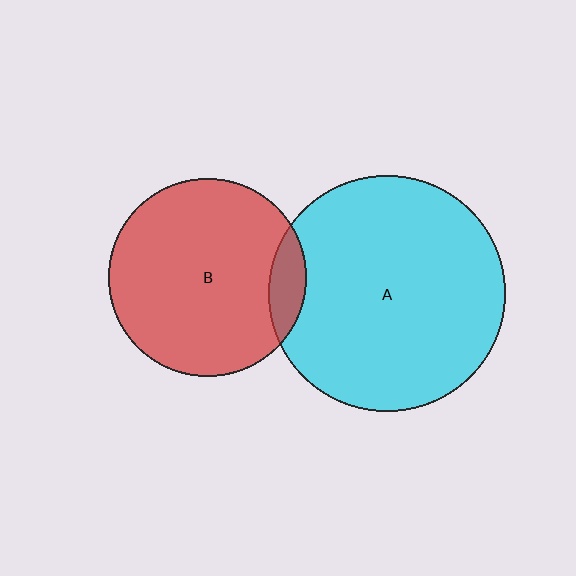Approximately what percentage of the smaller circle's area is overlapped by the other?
Approximately 10%.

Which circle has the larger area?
Circle A (cyan).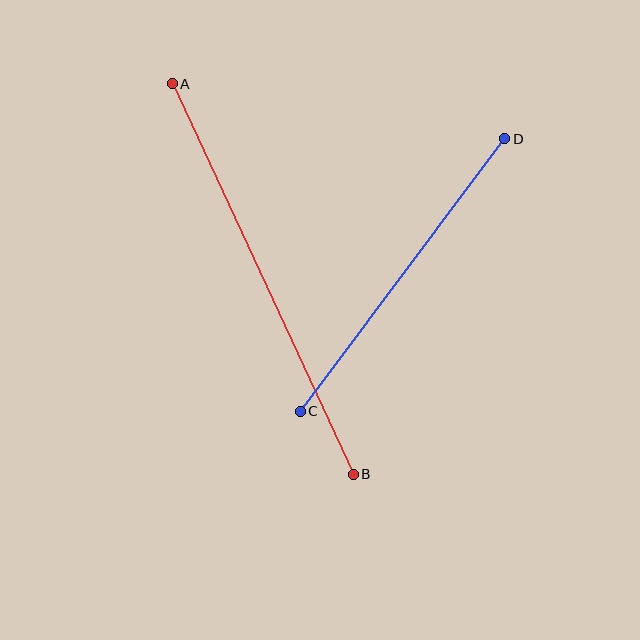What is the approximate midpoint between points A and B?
The midpoint is at approximately (263, 279) pixels.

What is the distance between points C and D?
The distance is approximately 341 pixels.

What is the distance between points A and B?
The distance is approximately 431 pixels.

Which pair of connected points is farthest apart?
Points A and B are farthest apart.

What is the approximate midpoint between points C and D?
The midpoint is at approximately (402, 275) pixels.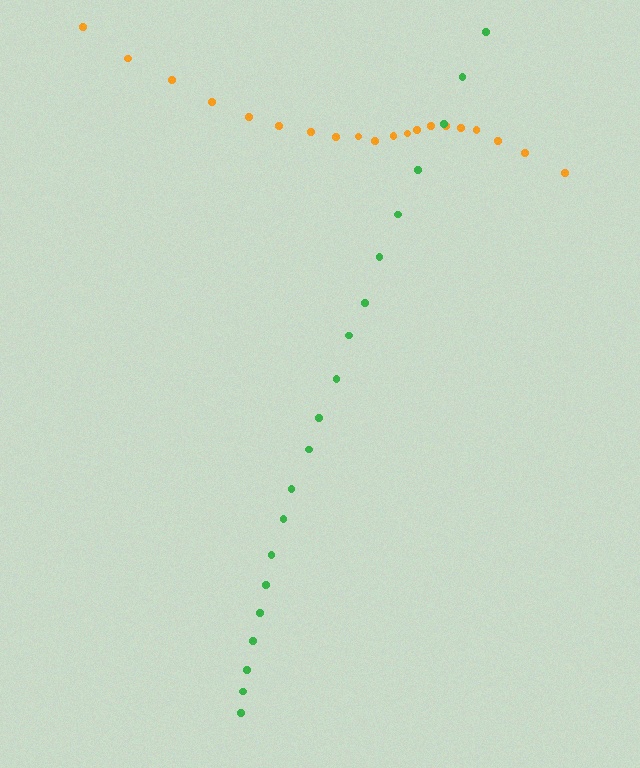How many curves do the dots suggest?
There are 2 distinct paths.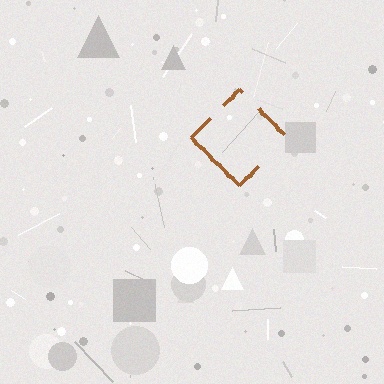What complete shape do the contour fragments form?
The contour fragments form a diamond.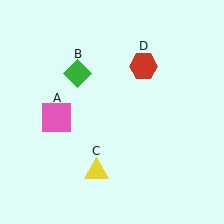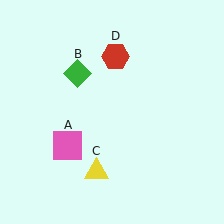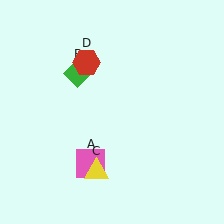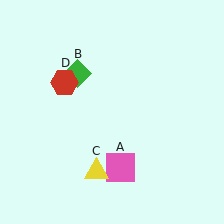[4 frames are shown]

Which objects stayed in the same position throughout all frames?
Green diamond (object B) and yellow triangle (object C) remained stationary.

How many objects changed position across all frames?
2 objects changed position: pink square (object A), red hexagon (object D).